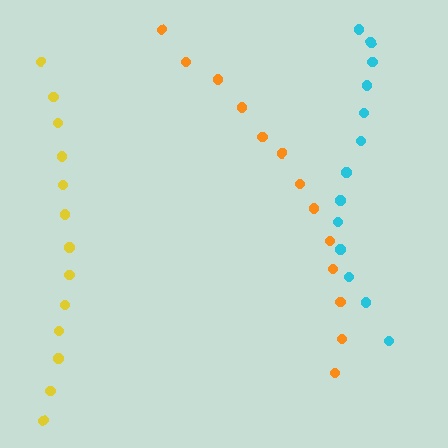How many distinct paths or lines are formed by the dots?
There are 3 distinct paths.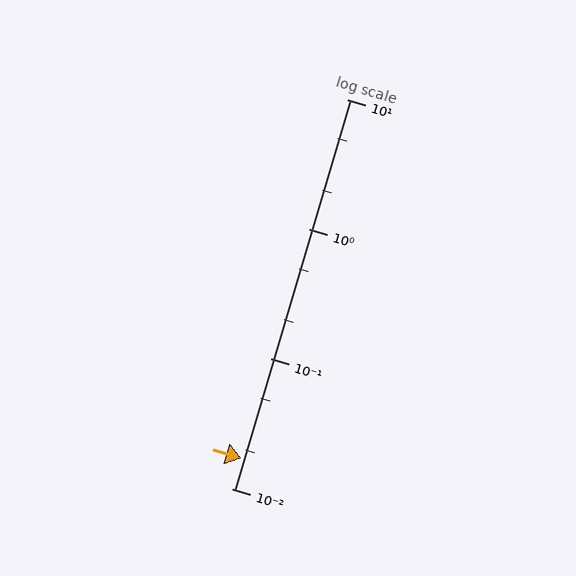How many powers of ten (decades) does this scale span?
The scale spans 3 decades, from 0.01 to 10.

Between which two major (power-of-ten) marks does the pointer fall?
The pointer is between 0.01 and 0.1.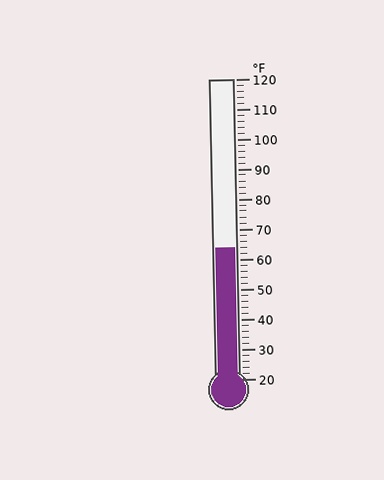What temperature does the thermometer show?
The thermometer shows approximately 64°F.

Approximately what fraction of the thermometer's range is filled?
The thermometer is filled to approximately 45% of its range.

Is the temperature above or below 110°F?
The temperature is below 110°F.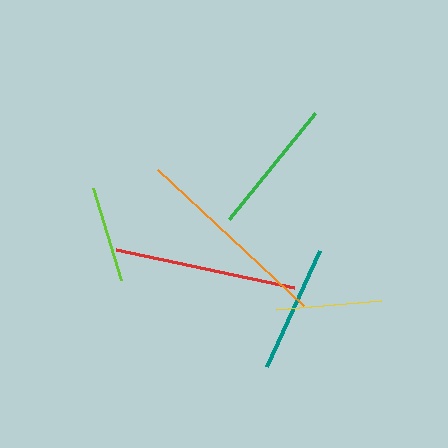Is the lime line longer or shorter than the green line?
The green line is longer than the lime line.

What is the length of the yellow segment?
The yellow segment is approximately 105 pixels long.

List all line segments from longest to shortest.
From longest to shortest: orange, red, green, teal, yellow, lime.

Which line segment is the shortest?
The lime line is the shortest at approximately 96 pixels.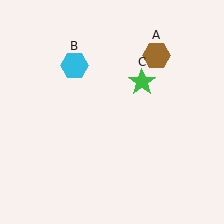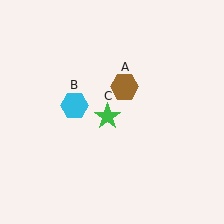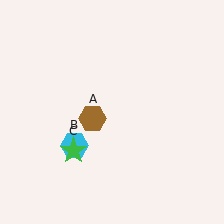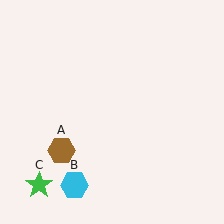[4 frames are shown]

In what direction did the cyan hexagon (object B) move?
The cyan hexagon (object B) moved down.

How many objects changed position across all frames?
3 objects changed position: brown hexagon (object A), cyan hexagon (object B), green star (object C).